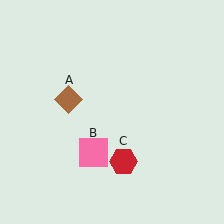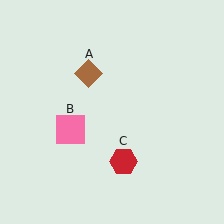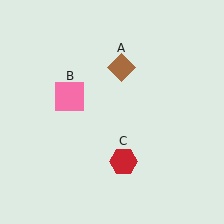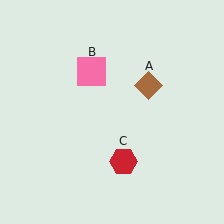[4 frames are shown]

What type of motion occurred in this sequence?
The brown diamond (object A), pink square (object B) rotated clockwise around the center of the scene.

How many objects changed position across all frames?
2 objects changed position: brown diamond (object A), pink square (object B).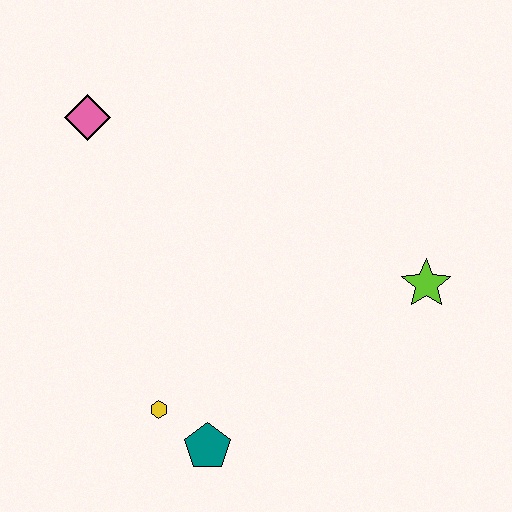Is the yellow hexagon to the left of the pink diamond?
No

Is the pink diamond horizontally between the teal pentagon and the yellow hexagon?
No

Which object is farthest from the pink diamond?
The lime star is farthest from the pink diamond.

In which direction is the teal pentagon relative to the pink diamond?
The teal pentagon is below the pink diamond.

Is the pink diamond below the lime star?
No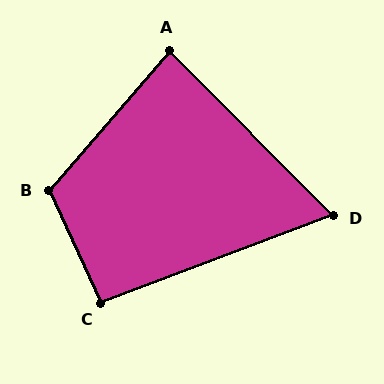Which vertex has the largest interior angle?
B, at approximately 114 degrees.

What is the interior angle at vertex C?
Approximately 94 degrees (approximately right).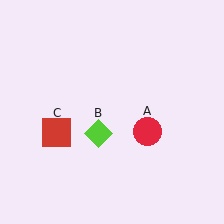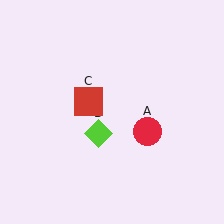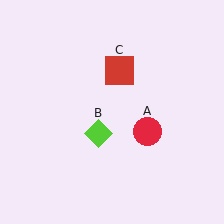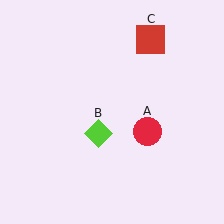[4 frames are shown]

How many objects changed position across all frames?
1 object changed position: red square (object C).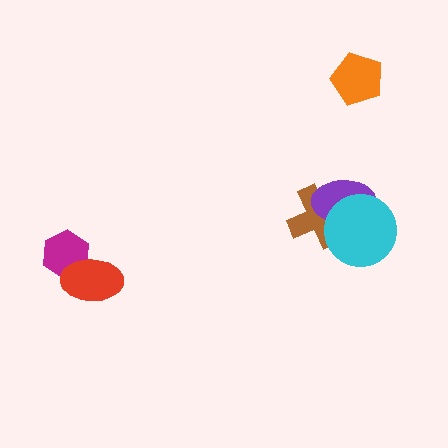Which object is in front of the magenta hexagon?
The red ellipse is in front of the magenta hexagon.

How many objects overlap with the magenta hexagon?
1 object overlaps with the magenta hexagon.